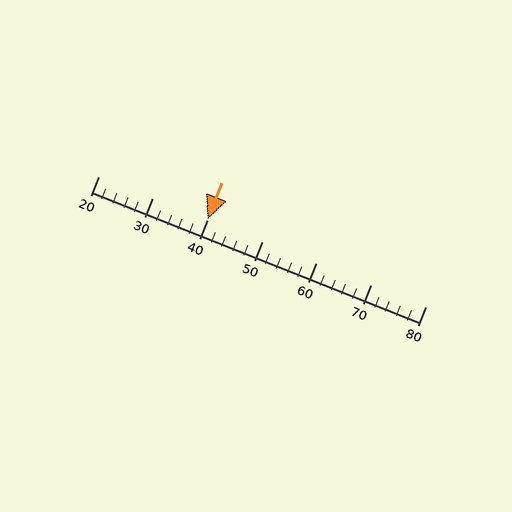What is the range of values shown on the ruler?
The ruler shows values from 20 to 80.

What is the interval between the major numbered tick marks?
The major tick marks are spaced 10 units apart.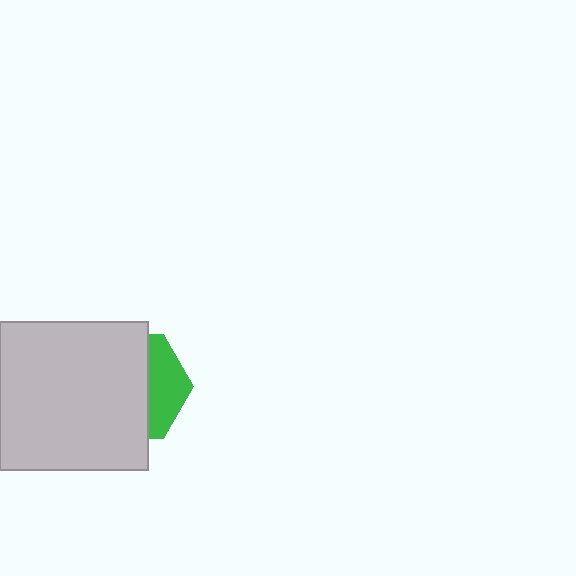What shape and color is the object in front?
The object in front is a light gray square.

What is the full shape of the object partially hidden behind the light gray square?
The partially hidden object is a green hexagon.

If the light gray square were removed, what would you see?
You would see the complete green hexagon.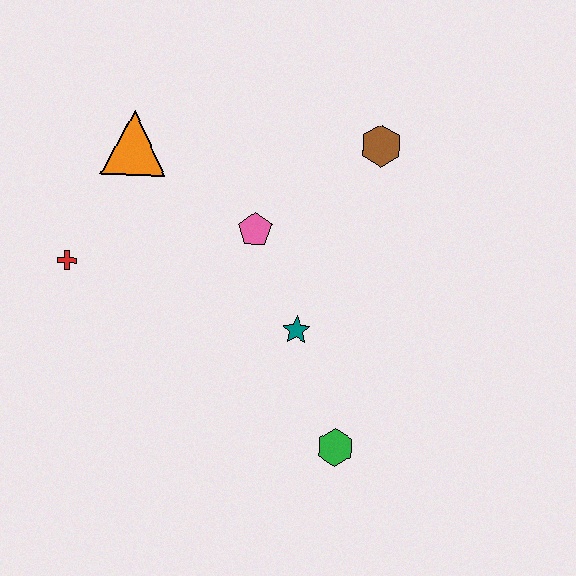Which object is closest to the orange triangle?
The red cross is closest to the orange triangle.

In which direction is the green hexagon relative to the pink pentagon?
The green hexagon is below the pink pentagon.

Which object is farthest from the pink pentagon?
The green hexagon is farthest from the pink pentagon.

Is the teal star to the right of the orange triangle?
Yes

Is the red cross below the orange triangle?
Yes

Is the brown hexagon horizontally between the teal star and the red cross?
No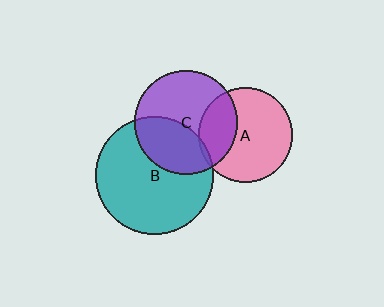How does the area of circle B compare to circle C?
Approximately 1.3 times.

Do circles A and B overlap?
Yes.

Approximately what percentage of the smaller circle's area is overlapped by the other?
Approximately 5%.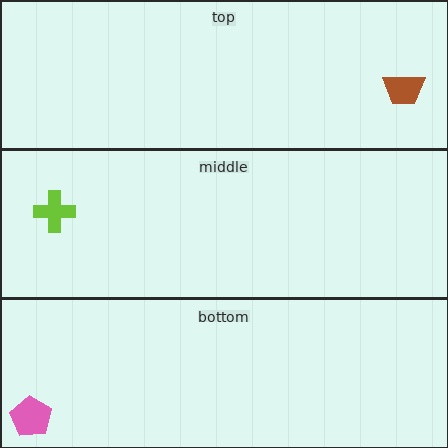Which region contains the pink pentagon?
The bottom region.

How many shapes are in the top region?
1.